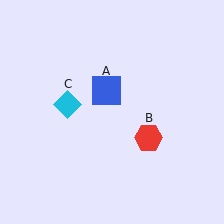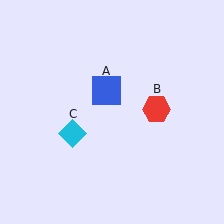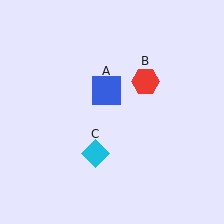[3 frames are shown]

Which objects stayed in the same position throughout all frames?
Blue square (object A) remained stationary.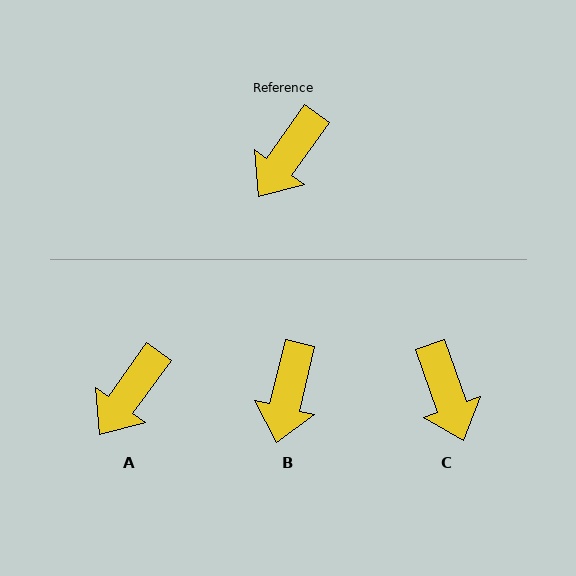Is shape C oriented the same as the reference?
No, it is off by about 55 degrees.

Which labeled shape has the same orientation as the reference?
A.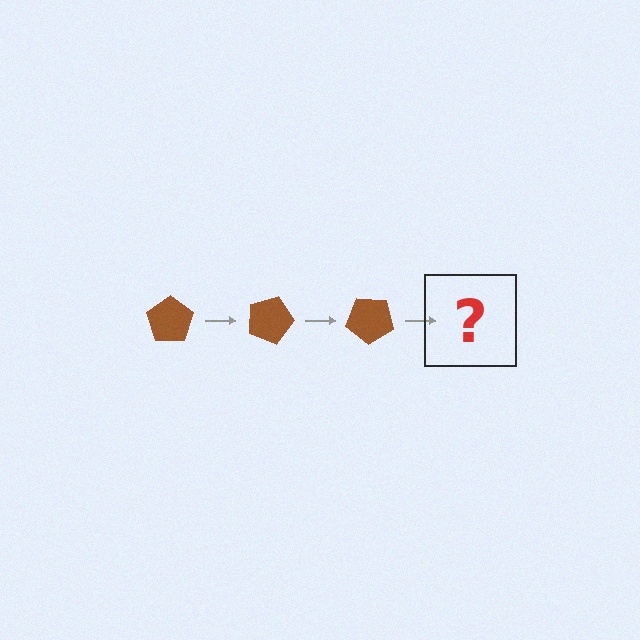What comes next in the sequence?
The next element should be a brown pentagon rotated 60 degrees.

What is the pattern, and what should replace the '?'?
The pattern is that the pentagon rotates 20 degrees each step. The '?' should be a brown pentagon rotated 60 degrees.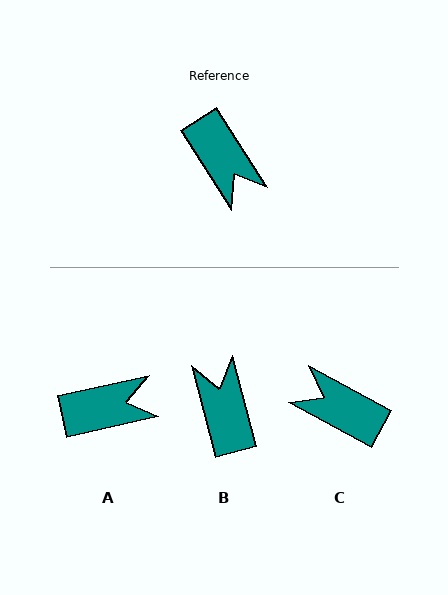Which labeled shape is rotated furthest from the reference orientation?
B, about 162 degrees away.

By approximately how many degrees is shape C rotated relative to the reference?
Approximately 151 degrees clockwise.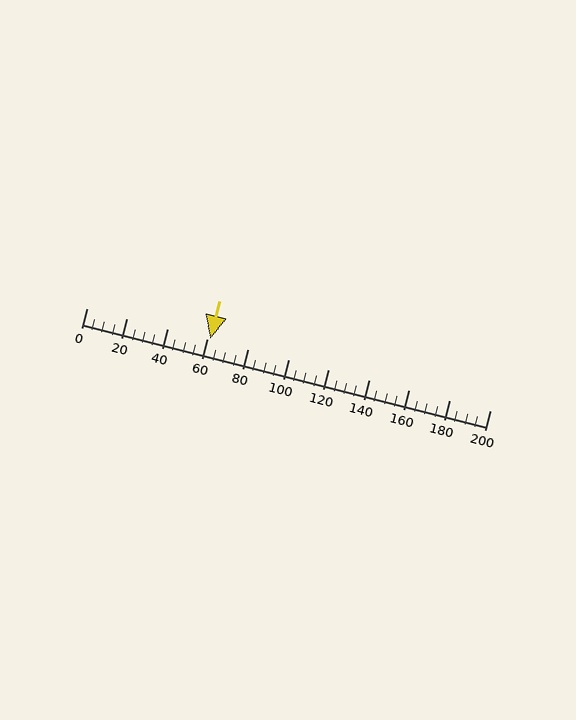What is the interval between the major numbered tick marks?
The major tick marks are spaced 20 units apart.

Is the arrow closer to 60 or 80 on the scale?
The arrow is closer to 60.